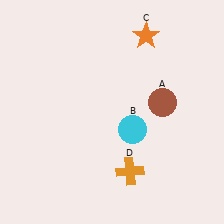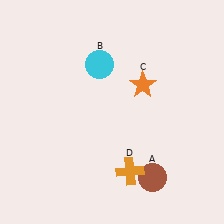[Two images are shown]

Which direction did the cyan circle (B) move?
The cyan circle (B) moved up.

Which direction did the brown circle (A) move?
The brown circle (A) moved down.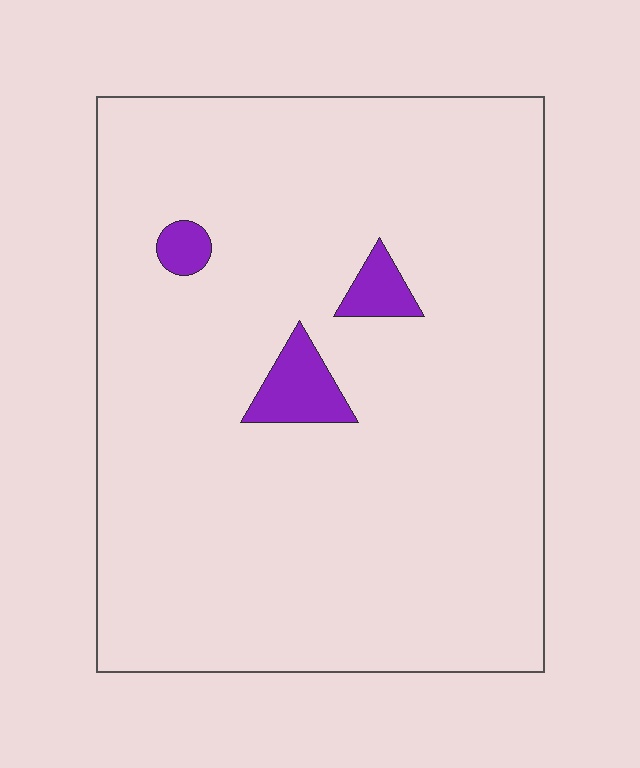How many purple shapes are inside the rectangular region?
3.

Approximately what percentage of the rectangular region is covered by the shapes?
Approximately 5%.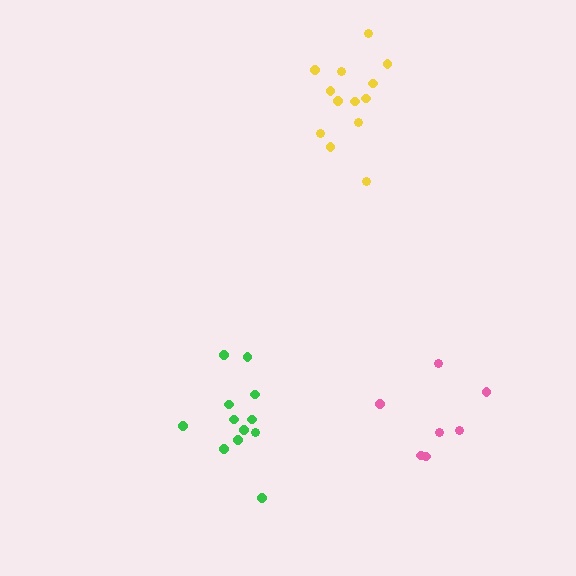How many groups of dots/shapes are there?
There are 3 groups.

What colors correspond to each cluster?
The clusters are colored: pink, yellow, green.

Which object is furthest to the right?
The pink cluster is rightmost.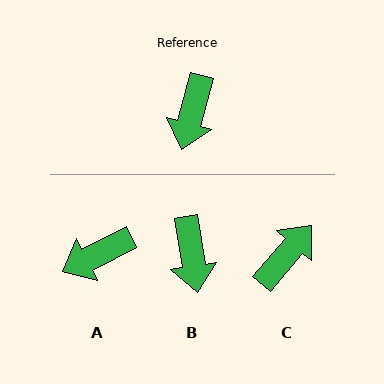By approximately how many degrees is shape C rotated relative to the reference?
Approximately 154 degrees counter-clockwise.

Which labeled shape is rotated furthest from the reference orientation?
C, about 154 degrees away.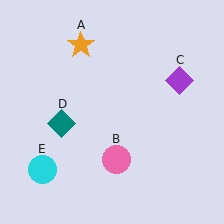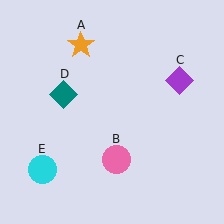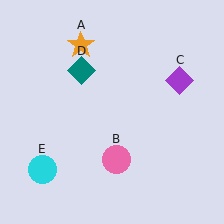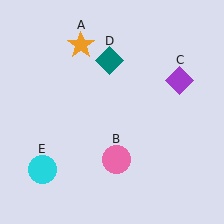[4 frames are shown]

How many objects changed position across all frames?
1 object changed position: teal diamond (object D).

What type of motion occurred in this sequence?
The teal diamond (object D) rotated clockwise around the center of the scene.